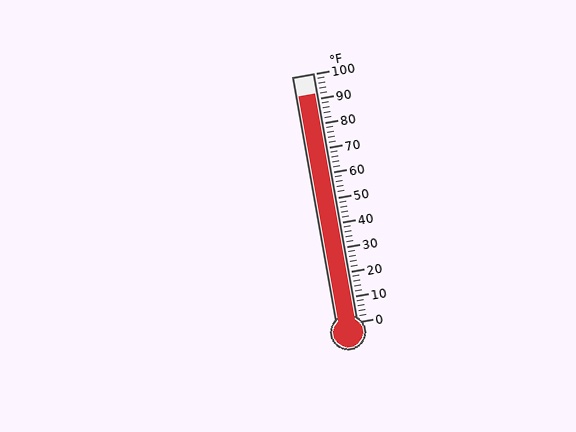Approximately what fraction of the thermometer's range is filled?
The thermometer is filled to approximately 90% of its range.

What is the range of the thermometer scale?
The thermometer scale ranges from 0°F to 100°F.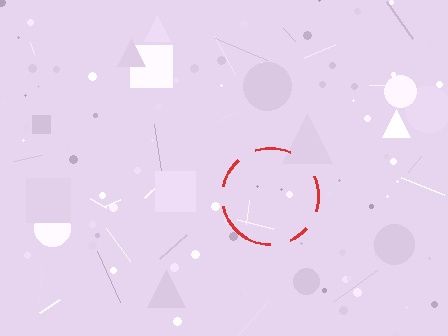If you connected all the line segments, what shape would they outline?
They would outline a circle.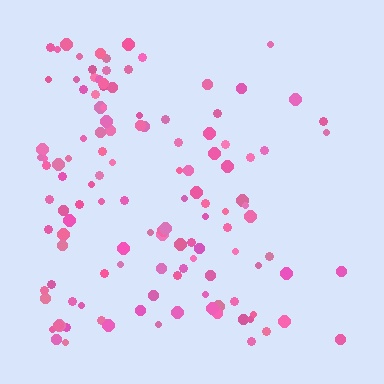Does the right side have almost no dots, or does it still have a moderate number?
Still a moderate number, just noticeably fewer than the left.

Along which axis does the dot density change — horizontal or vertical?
Horizontal.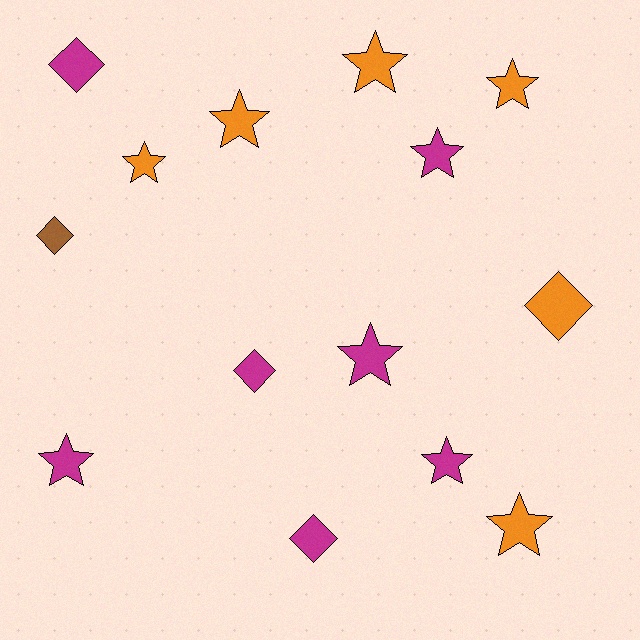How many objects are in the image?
There are 14 objects.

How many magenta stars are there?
There are 4 magenta stars.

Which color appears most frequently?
Magenta, with 7 objects.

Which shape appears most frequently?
Star, with 9 objects.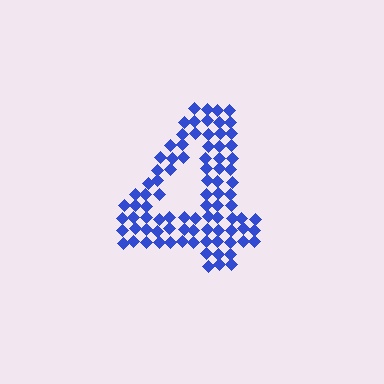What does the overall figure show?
The overall figure shows the digit 4.